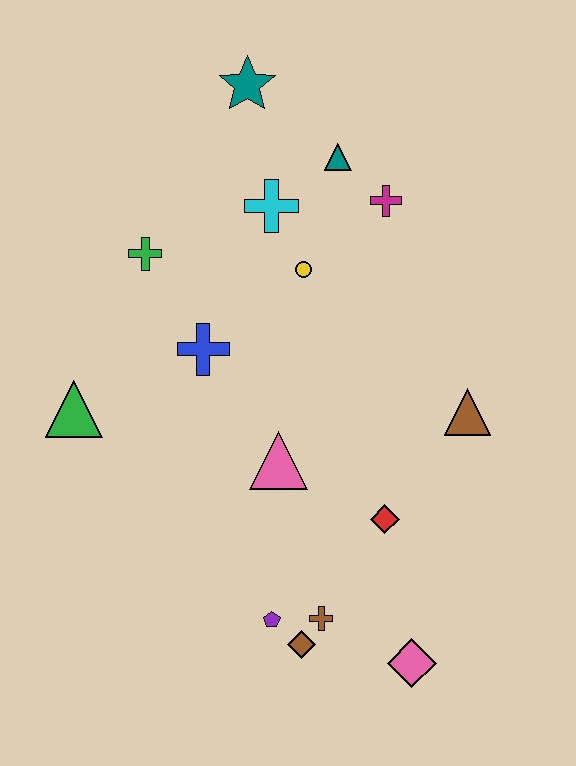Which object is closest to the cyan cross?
The yellow circle is closest to the cyan cross.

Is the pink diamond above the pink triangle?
No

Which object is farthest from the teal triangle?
The pink diamond is farthest from the teal triangle.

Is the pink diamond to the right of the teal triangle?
Yes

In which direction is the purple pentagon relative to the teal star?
The purple pentagon is below the teal star.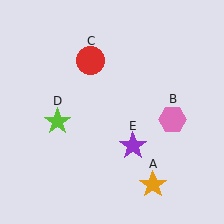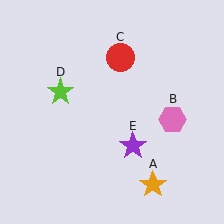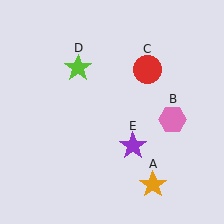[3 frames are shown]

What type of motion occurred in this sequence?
The red circle (object C), lime star (object D) rotated clockwise around the center of the scene.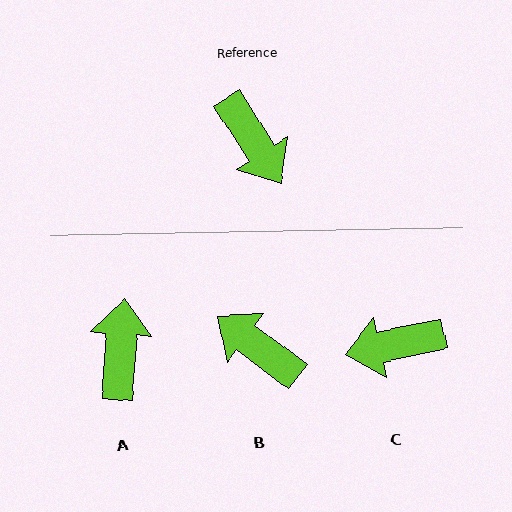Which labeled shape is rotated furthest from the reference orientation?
B, about 160 degrees away.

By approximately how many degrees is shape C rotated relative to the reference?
Approximately 111 degrees clockwise.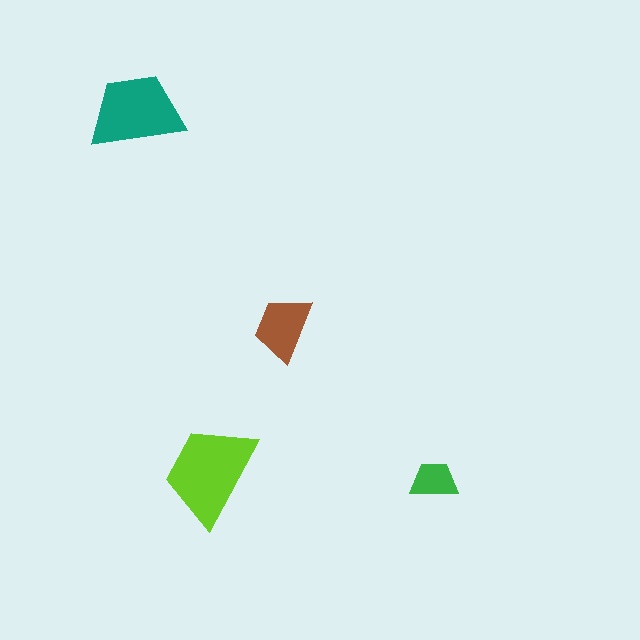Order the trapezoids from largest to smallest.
the lime one, the teal one, the brown one, the green one.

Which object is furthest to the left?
The teal trapezoid is leftmost.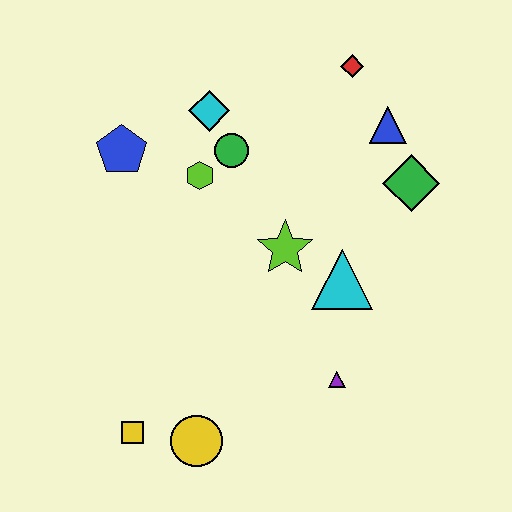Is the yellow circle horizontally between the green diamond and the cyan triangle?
No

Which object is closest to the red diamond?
The blue triangle is closest to the red diamond.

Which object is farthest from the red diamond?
The yellow square is farthest from the red diamond.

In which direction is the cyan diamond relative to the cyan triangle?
The cyan diamond is above the cyan triangle.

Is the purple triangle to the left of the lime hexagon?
No